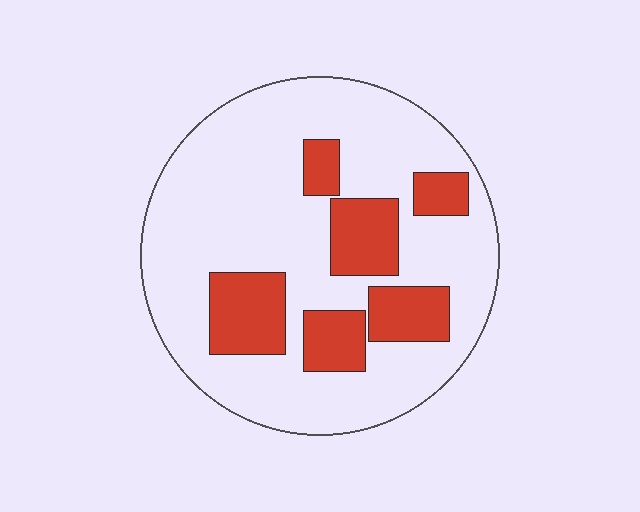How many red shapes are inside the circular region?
6.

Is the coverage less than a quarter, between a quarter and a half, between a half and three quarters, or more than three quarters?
Less than a quarter.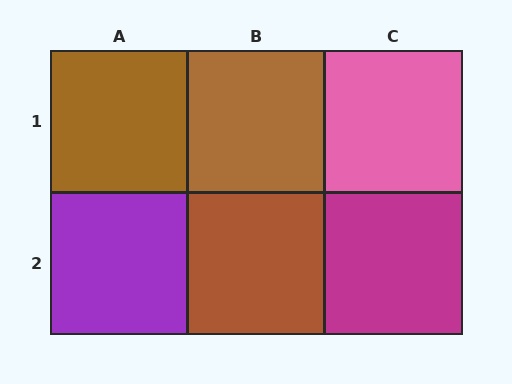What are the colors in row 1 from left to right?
Brown, brown, pink.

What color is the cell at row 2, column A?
Purple.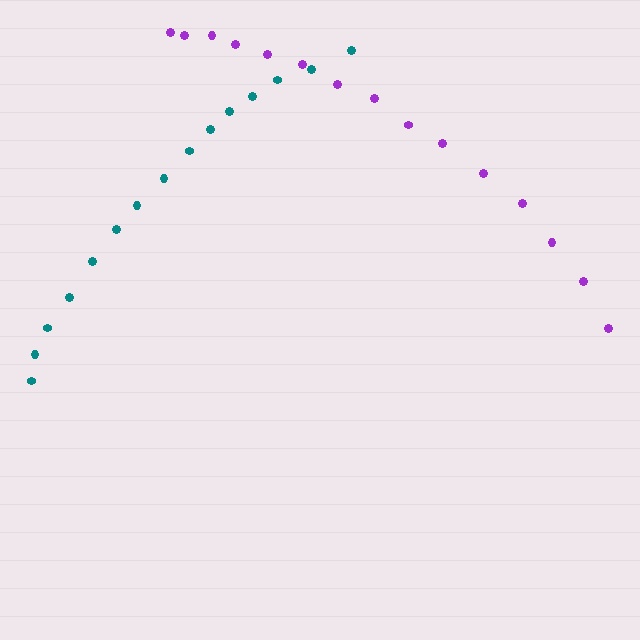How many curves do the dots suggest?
There are 2 distinct paths.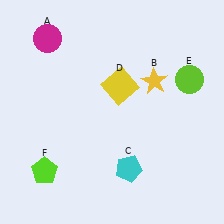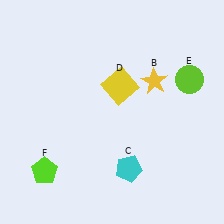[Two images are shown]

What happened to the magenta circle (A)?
The magenta circle (A) was removed in Image 2. It was in the top-left area of Image 1.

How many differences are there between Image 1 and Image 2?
There is 1 difference between the two images.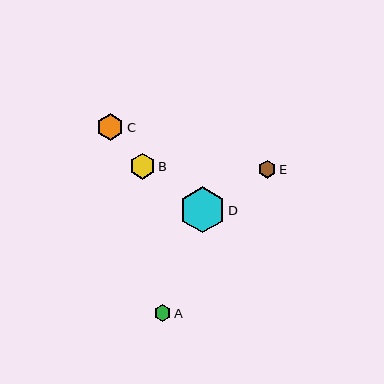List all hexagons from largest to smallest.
From largest to smallest: D, C, B, E, A.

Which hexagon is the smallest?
Hexagon A is the smallest with a size of approximately 17 pixels.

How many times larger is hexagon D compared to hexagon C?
Hexagon D is approximately 1.7 times the size of hexagon C.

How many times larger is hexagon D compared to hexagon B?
Hexagon D is approximately 1.8 times the size of hexagon B.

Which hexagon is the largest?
Hexagon D is the largest with a size of approximately 46 pixels.